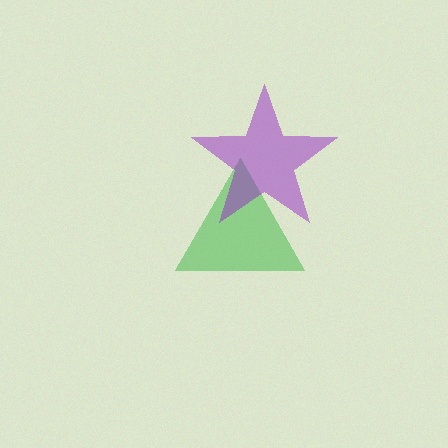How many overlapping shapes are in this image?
There are 2 overlapping shapes in the image.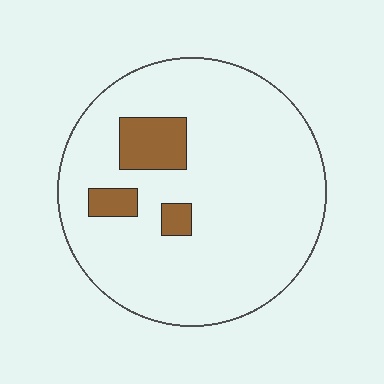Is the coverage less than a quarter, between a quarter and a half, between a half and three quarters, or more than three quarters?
Less than a quarter.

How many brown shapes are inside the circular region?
3.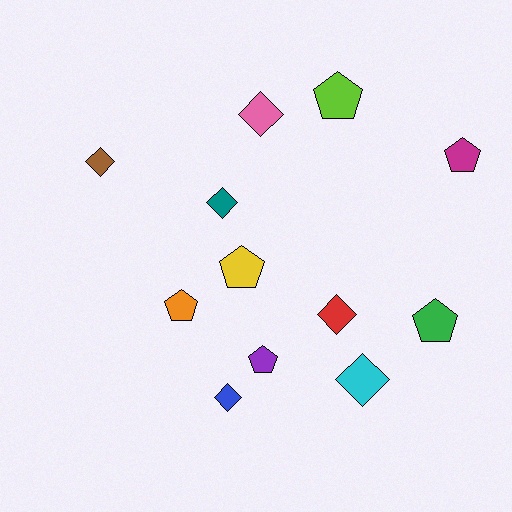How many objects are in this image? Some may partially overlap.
There are 12 objects.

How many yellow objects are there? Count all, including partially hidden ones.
There is 1 yellow object.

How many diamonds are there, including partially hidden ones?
There are 6 diamonds.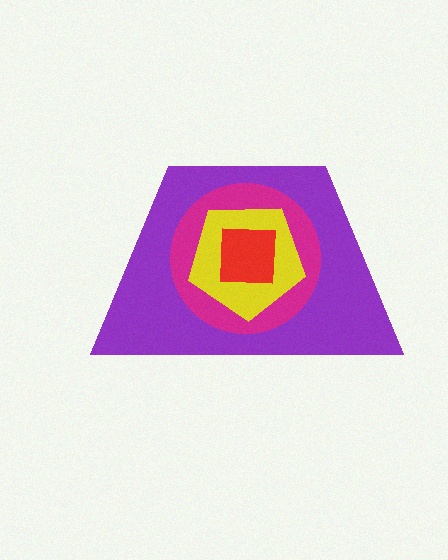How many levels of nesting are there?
4.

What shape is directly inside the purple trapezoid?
The magenta circle.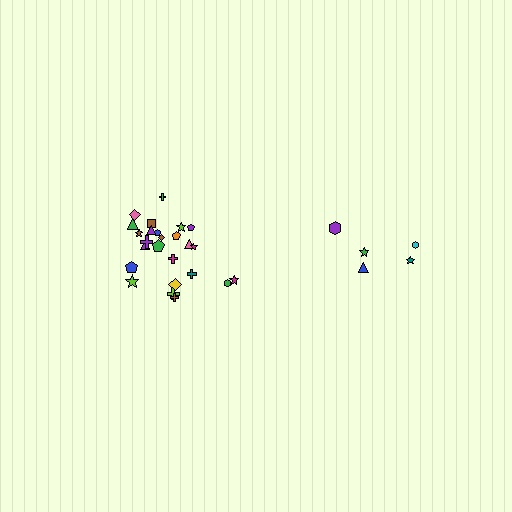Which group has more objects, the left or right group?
The left group.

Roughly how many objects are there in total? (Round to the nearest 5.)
Roughly 30 objects in total.